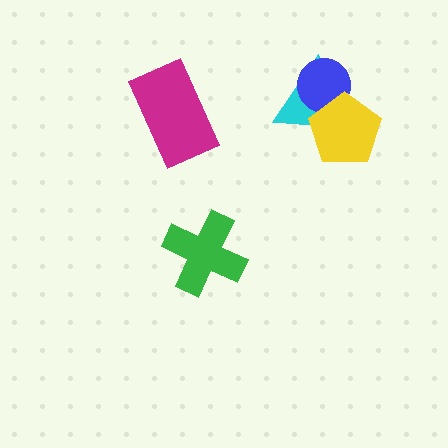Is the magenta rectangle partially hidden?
No, no other shape covers it.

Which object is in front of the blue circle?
The yellow pentagon is in front of the blue circle.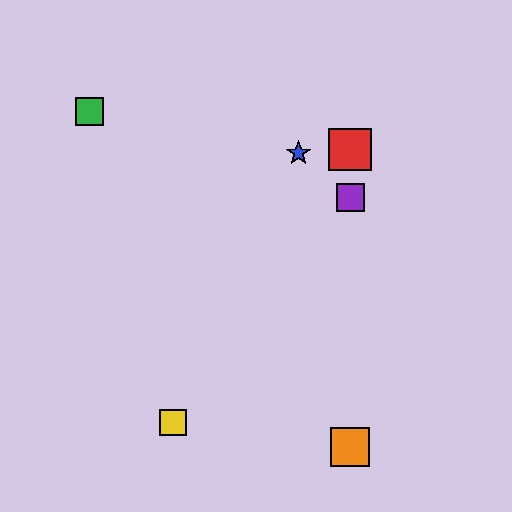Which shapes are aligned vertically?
The red square, the purple square, the orange square are aligned vertically.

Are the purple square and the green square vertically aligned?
No, the purple square is at x≈350 and the green square is at x≈89.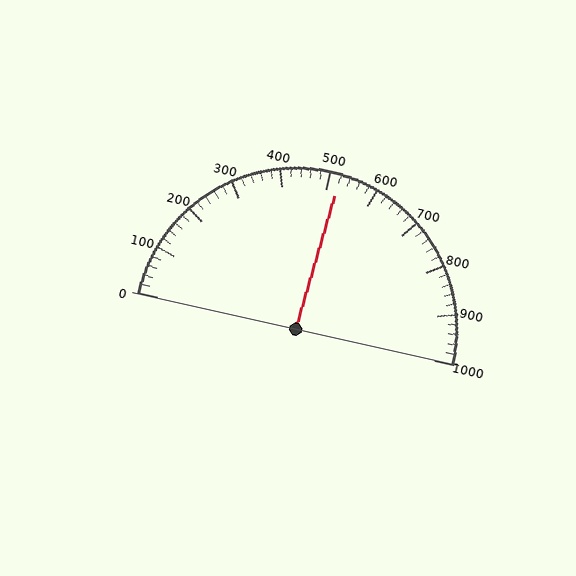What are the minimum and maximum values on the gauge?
The gauge ranges from 0 to 1000.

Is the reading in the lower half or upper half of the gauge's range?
The reading is in the upper half of the range (0 to 1000).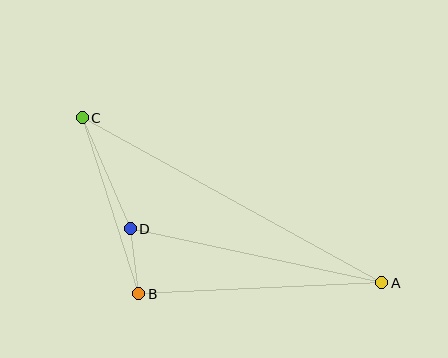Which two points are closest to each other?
Points B and D are closest to each other.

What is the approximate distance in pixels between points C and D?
The distance between C and D is approximately 121 pixels.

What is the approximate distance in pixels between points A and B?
The distance between A and B is approximately 243 pixels.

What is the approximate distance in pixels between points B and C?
The distance between B and C is approximately 185 pixels.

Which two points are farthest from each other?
Points A and C are farthest from each other.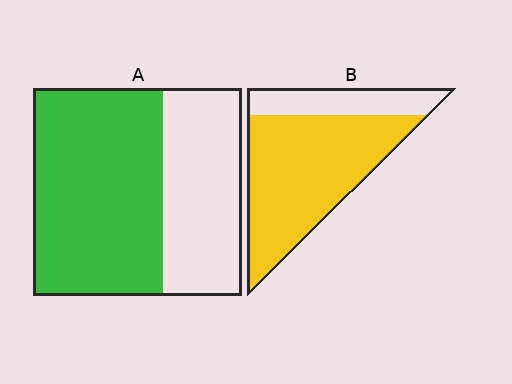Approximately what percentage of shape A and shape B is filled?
A is approximately 60% and B is approximately 75%.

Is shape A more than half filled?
Yes.